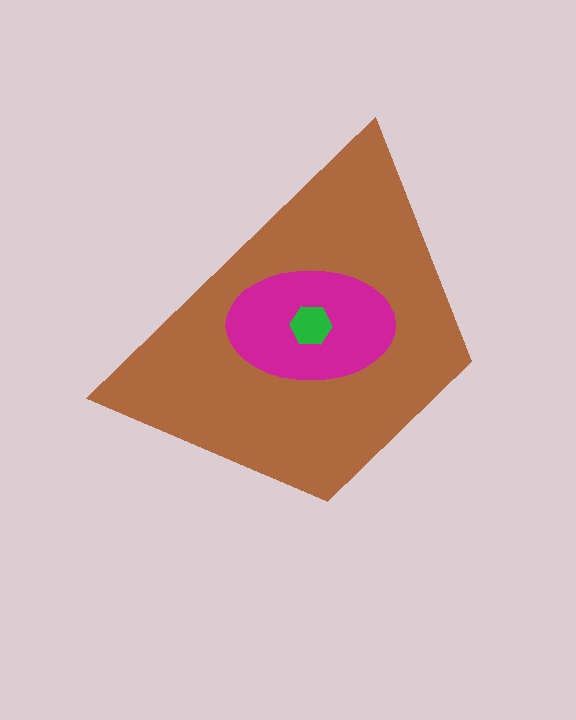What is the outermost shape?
The brown trapezoid.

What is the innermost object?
The green hexagon.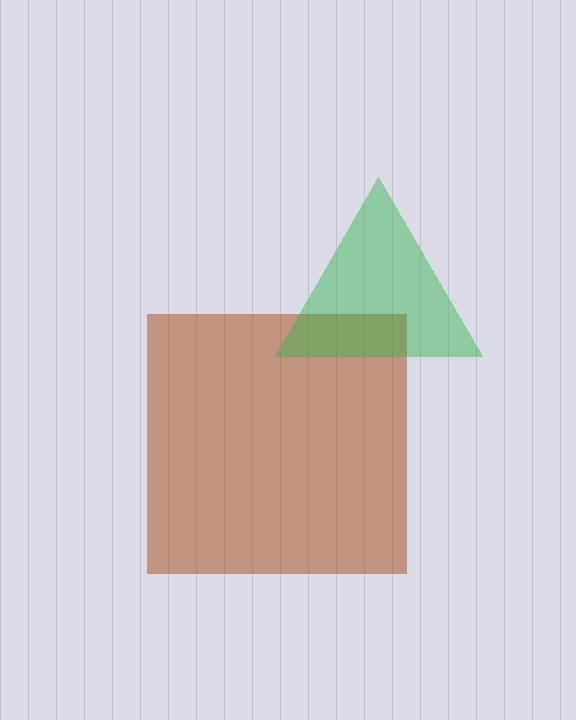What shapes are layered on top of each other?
The layered shapes are: a brown square, a green triangle.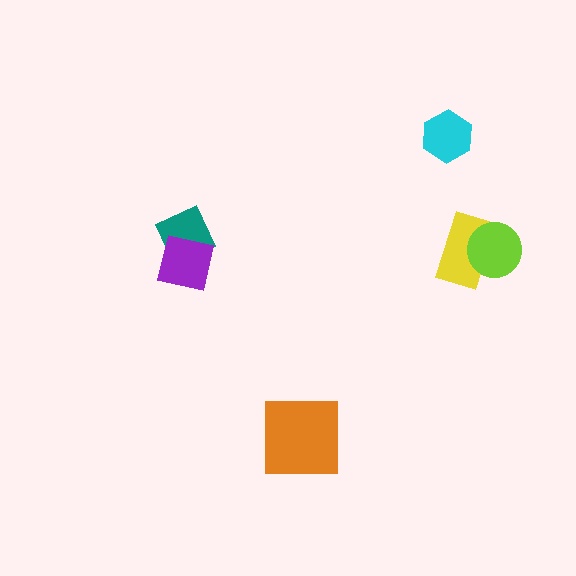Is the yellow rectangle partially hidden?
Yes, it is partially covered by another shape.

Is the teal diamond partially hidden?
Yes, it is partially covered by another shape.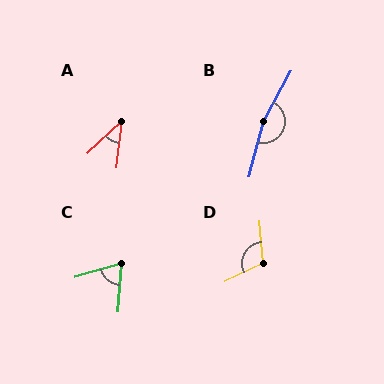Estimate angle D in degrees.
Approximately 111 degrees.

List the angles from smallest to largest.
A (41°), C (69°), D (111°), B (166°).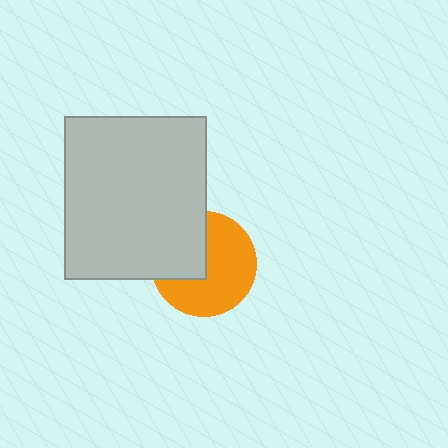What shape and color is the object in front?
The object in front is a light gray rectangle.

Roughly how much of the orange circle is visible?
About half of it is visible (roughly 63%).